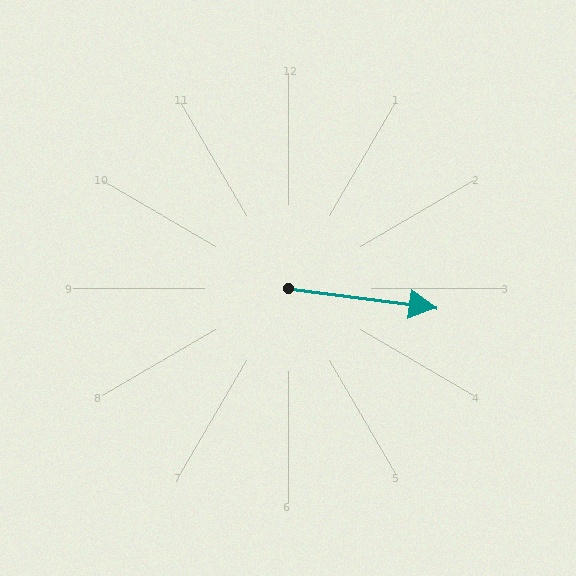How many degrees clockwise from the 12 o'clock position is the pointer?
Approximately 97 degrees.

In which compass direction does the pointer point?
East.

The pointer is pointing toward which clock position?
Roughly 3 o'clock.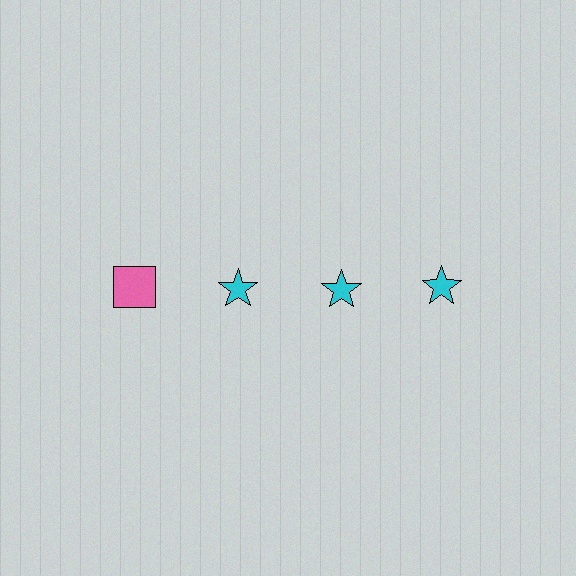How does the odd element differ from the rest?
It differs in both color (pink instead of cyan) and shape (square instead of star).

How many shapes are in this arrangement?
There are 4 shapes arranged in a grid pattern.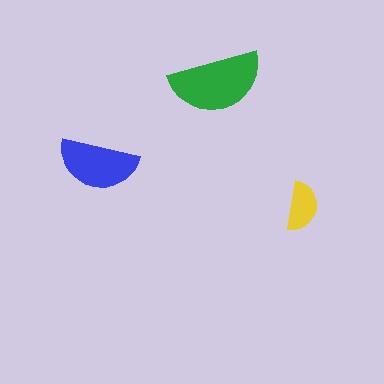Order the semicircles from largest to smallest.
the green one, the blue one, the yellow one.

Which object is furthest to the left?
The blue semicircle is leftmost.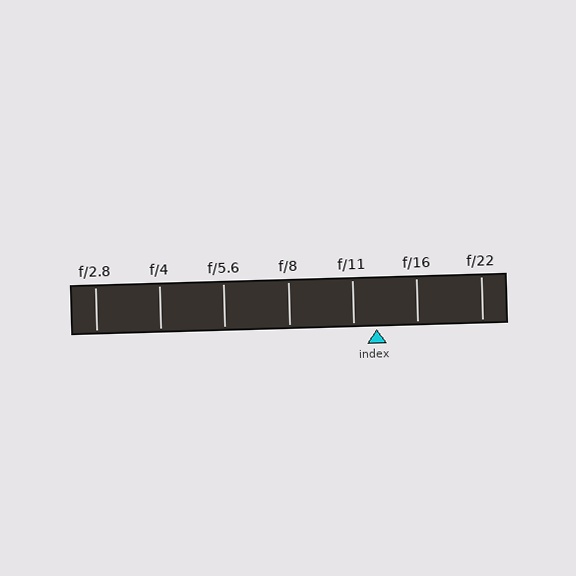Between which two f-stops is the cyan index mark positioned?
The index mark is between f/11 and f/16.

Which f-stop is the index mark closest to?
The index mark is closest to f/11.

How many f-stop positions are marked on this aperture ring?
There are 7 f-stop positions marked.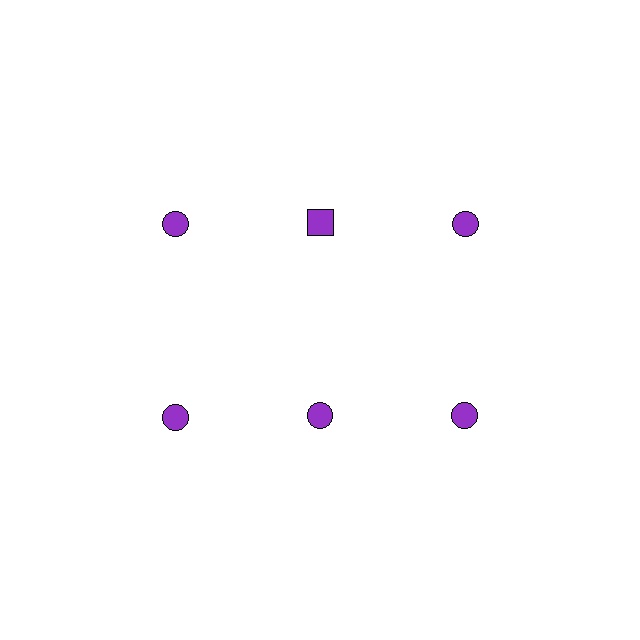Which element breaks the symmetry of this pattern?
The purple square in the top row, second from left column breaks the symmetry. All other shapes are purple circles.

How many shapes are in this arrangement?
There are 6 shapes arranged in a grid pattern.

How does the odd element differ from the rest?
It has a different shape: square instead of circle.